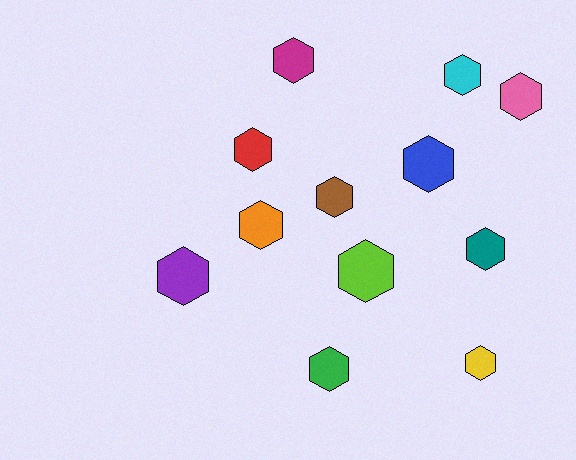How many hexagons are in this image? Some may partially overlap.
There are 12 hexagons.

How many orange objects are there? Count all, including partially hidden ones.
There is 1 orange object.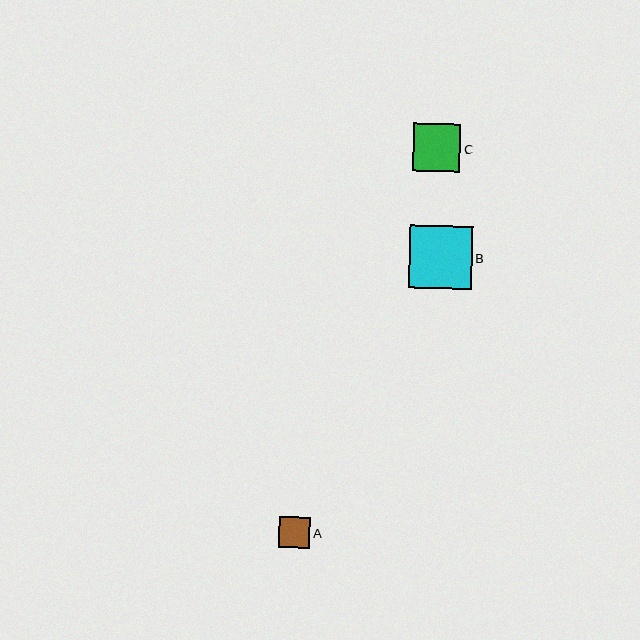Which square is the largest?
Square B is the largest with a size of approximately 63 pixels.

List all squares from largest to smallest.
From largest to smallest: B, C, A.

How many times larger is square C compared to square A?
Square C is approximately 1.5 times the size of square A.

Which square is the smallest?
Square A is the smallest with a size of approximately 32 pixels.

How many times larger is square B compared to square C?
Square B is approximately 1.3 times the size of square C.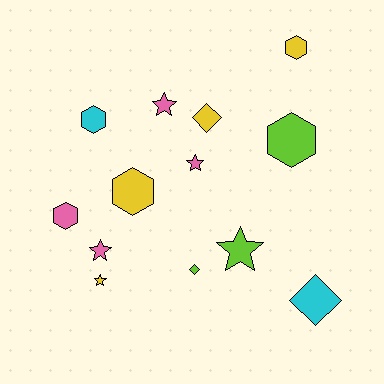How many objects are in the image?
There are 13 objects.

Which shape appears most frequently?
Hexagon, with 5 objects.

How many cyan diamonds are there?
There is 1 cyan diamond.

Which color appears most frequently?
Pink, with 4 objects.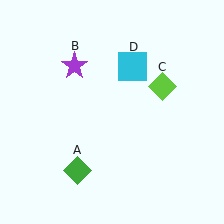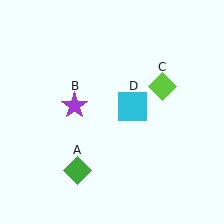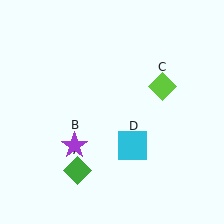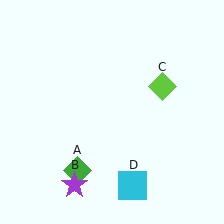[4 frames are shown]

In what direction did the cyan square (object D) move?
The cyan square (object D) moved down.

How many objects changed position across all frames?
2 objects changed position: purple star (object B), cyan square (object D).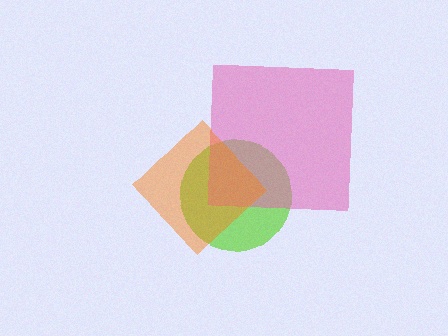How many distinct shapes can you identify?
There are 3 distinct shapes: a lime circle, a pink square, an orange diamond.